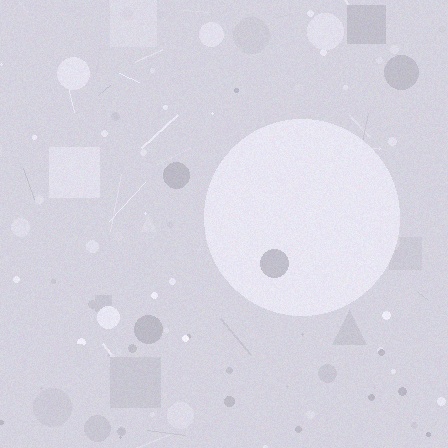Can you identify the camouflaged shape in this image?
The camouflaged shape is a circle.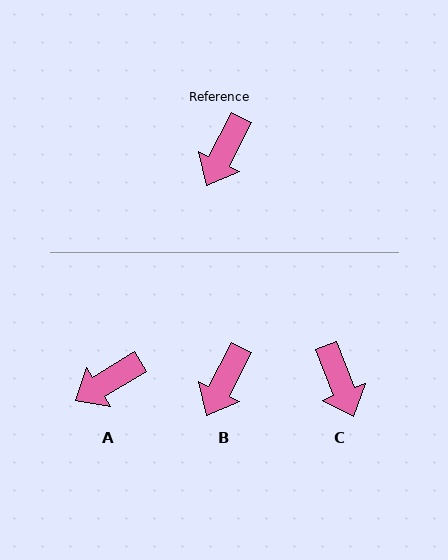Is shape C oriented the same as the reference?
No, it is off by about 48 degrees.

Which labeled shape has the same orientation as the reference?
B.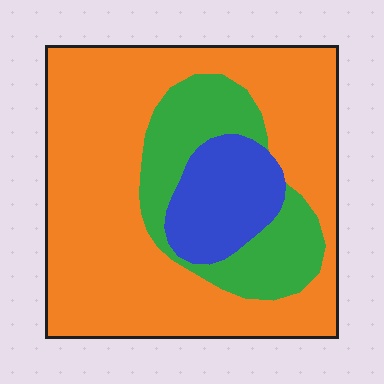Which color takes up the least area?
Blue, at roughly 15%.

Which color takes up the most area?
Orange, at roughly 65%.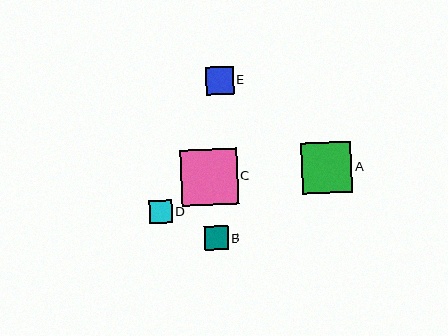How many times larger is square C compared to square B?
Square C is approximately 2.3 times the size of square B.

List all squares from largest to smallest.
From largest to smallest: C, A, E, B, D.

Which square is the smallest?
Square D is the smallest with a size of approximately 23 pixels.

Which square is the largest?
Square C is the largest with a size of approximately 56 pixels.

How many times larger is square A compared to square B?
Square A is approximately 2.1 times the size of square B.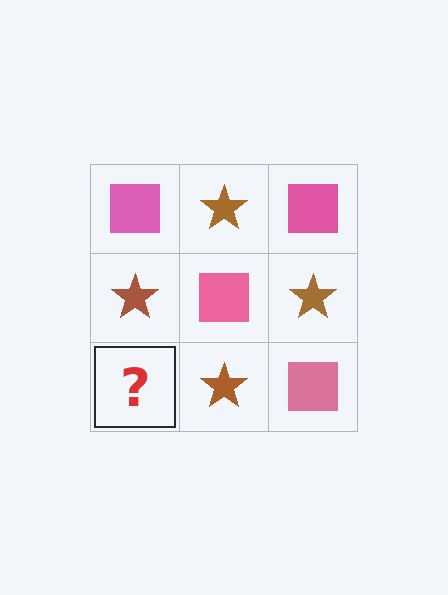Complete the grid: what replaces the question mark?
The question mark should be replaced with a pink square.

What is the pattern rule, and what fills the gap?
The rule is that it alternates pink square and brown star in a checkerboard pattern. The gap should be filled with a pink square.